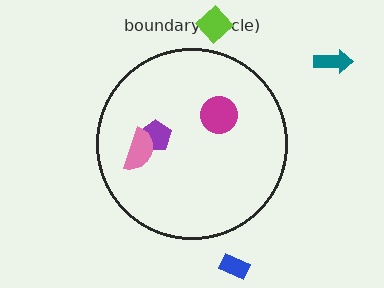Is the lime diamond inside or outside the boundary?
Outside.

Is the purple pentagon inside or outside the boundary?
Inside.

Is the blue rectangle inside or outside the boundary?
Outside.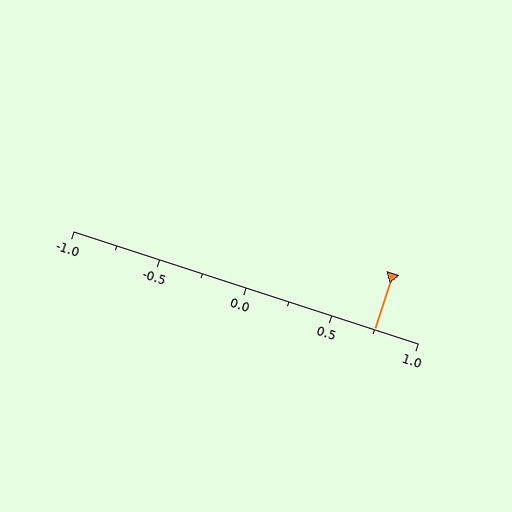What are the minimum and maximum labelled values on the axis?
The axis runs from -1.0 to 1.0.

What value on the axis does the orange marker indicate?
The marker indicates approximately 0.75.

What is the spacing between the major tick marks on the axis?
The major ticks are spaced 0.5 apart.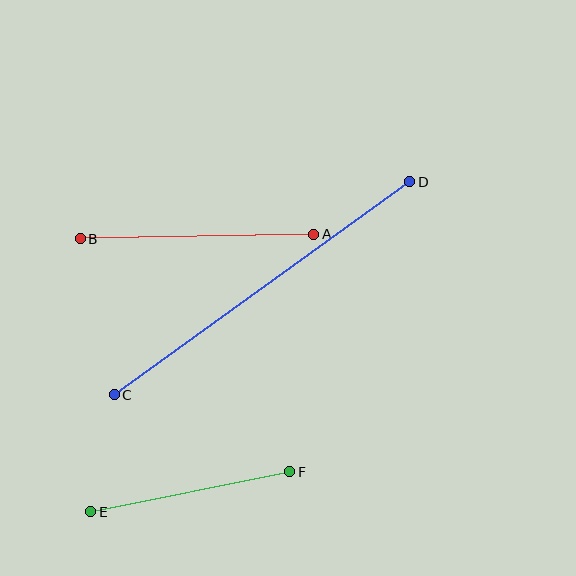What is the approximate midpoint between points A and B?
The midpoint is at approximately (197, 236) pixels.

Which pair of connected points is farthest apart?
Points C and D are farthest apart.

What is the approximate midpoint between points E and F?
The midpoint is at approximately (190, 492) pixels.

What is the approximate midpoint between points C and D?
The midpoint is at approximately (262, 288) pixels.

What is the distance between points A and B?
The distance is approximately 233 pixels.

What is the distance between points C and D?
The distance is approximately 365 pixels.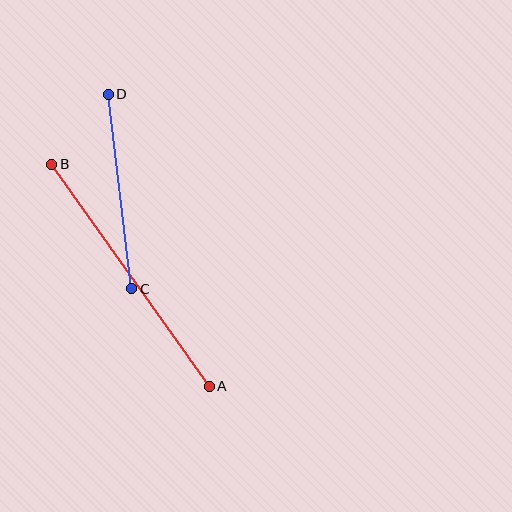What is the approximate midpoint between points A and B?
The midpoint is at approximately (130, 275) pixels.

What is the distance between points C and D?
The distance is approximately 196 pixels.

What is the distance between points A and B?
The distance is approximately 272 pixels.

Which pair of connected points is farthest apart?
Points A and B are farthest apart.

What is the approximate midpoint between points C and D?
The midpoint is at approximately (120, 192) pixels.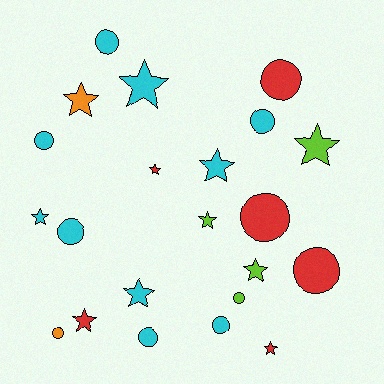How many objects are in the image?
There are 22 objects.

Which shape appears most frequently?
Star, with 11 objects.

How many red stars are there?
There are 3 red stars.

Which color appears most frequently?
Cyan, with 10 objects.